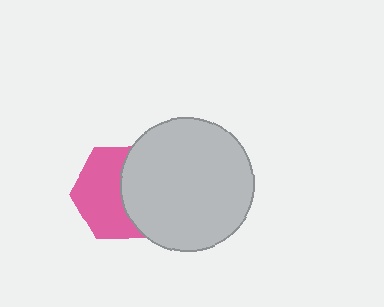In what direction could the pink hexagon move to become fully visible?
The pink hexagon could move left. That would shift it out from behind the light gray circle entirely.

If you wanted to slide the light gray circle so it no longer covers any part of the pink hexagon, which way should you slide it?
Slide it right — that is the most direct way to separate the two shapes.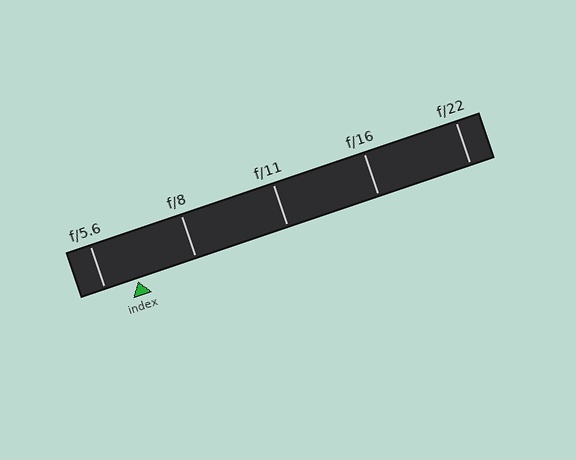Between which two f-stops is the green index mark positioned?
The index mark is between f/5.6 and f/8.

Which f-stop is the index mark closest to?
The index mark is closest to f/5.6.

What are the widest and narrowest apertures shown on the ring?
The widest aperture shown is f/5.6 and the narrowest is f/22.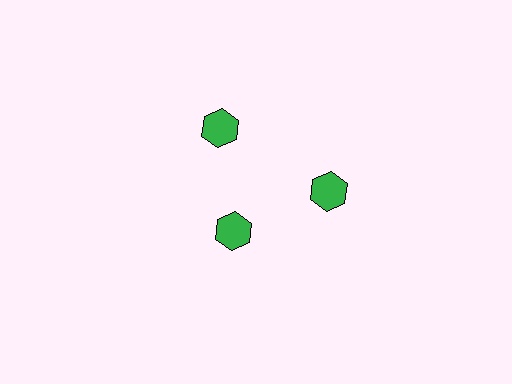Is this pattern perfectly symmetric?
No. The 3 green hexagons are arranged in a ring, but one element near the 7 o'clock position is pulled inward toward the center, breaking the 3-fold rotational symmetry.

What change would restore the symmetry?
The symmetry would be restored by moving it outward, back onto the ring so that all 3 hexagons sit at equal angles and equal distance from the center.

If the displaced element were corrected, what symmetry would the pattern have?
It would have 3-fold rotational symmetry — the pattern would map onto itself every 120 degrees.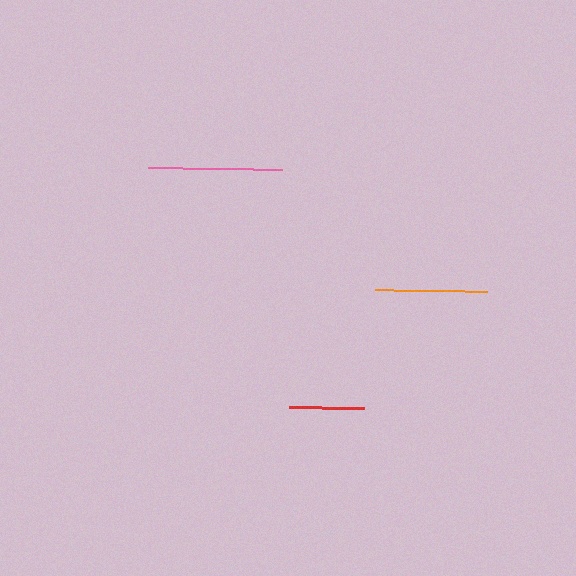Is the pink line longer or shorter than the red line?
The pink line is longer than the red line.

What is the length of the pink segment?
The pink segment is approximately 134 pixels long.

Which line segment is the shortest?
The red line is the shortest at approximately 76 pixels.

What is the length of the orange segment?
The orange segment is approximately 112 pixels long.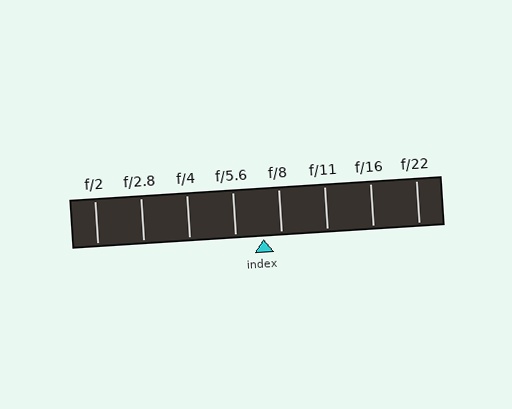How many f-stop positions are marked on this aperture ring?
There are 8 f-stop positions marked.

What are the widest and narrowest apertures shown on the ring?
The widest aperture shown is f/2 and the narrowest is f/22.